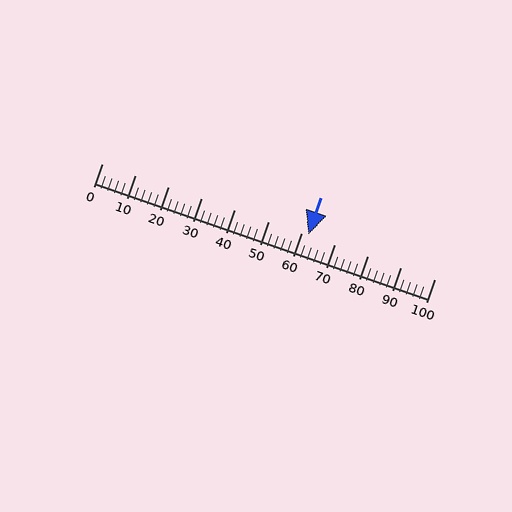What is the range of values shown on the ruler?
The ruler shows values from 0 to 100.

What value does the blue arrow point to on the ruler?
The blue arrow points to approximately 62.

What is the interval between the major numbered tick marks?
The major tick marks are spaced 10 units apart.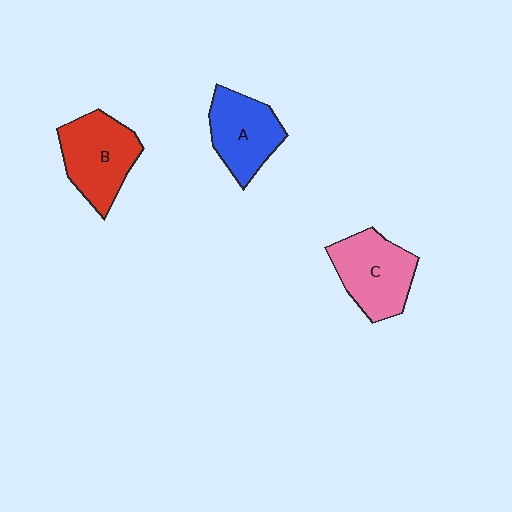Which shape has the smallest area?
Shape A (blue).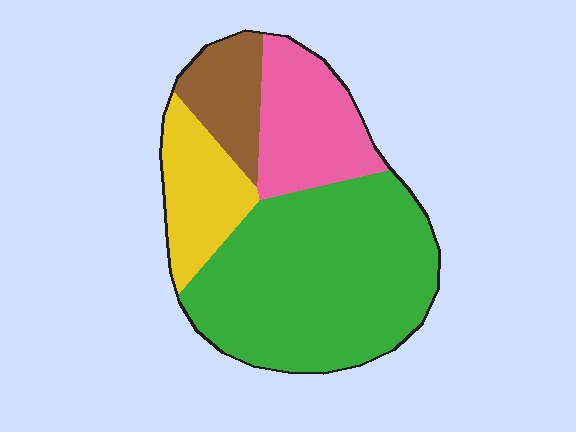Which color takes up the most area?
Green, at roughly 55%.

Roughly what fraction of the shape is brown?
Brown takes up about one eighth (1/8) of the shape.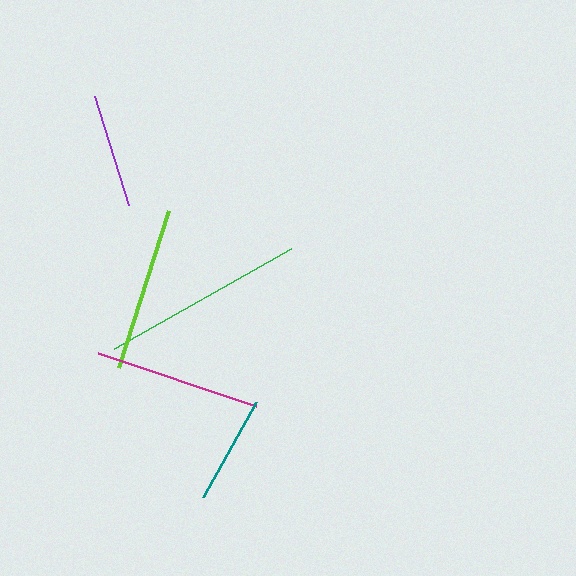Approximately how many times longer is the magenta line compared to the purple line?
The magenta line is approximately 1.5 times the length of the purple line.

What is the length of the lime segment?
The lime segment is approximately 164 pixels long.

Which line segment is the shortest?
The teal line is the shortest at approximately 109 pixels.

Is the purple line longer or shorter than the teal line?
The purple line is longer than the teal line.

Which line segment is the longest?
The green line is the longest at approximately 204 pixels.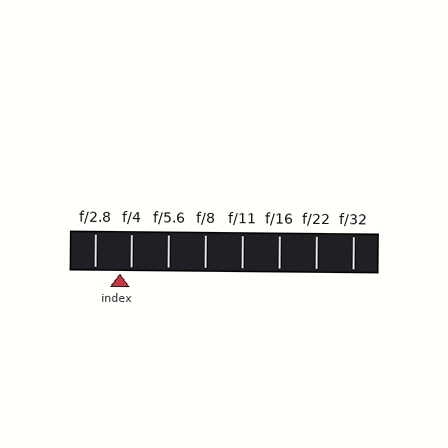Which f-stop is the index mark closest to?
The index mark is closest to f/4.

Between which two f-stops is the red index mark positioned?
The index mark is between f/2.8 and f/4.